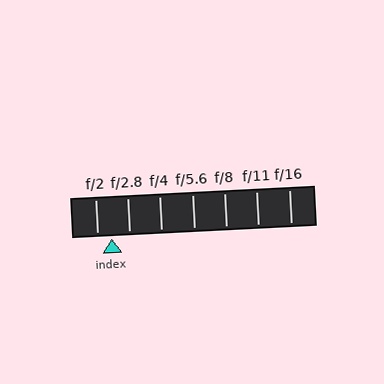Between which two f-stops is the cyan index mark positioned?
The index mark is between f/2 and f/2.8.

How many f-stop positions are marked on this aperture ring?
There are 7 f-stop positions marked.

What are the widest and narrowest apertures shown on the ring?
The widest aperture shown is f/2 and the narrowest is f/16.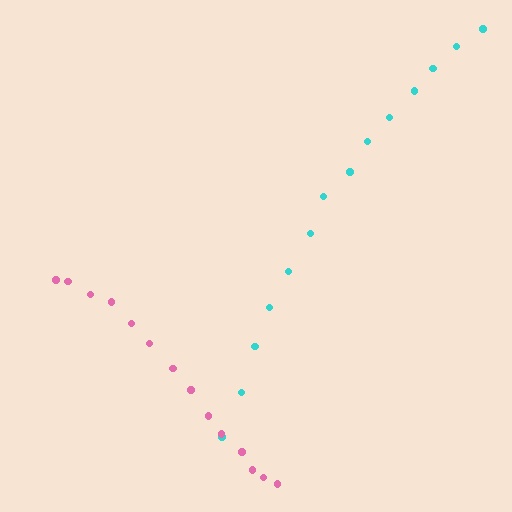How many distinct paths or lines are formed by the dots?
There are 2 distinct paths.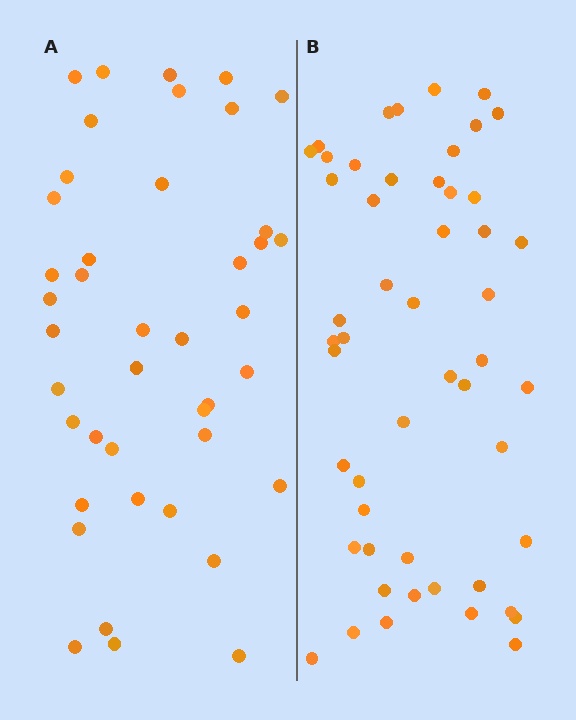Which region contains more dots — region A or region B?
Region B (the right region) has more dots.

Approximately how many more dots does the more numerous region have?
Region B has roughly 8 or so more dots than region A.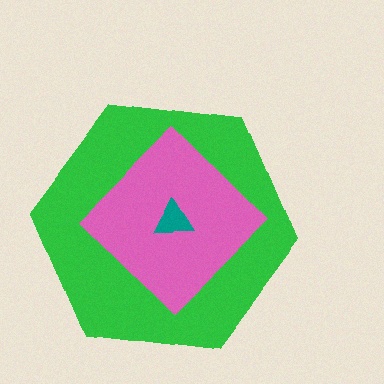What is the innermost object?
The teal triangle.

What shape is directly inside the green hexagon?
The pink diamond.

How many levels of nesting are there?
3.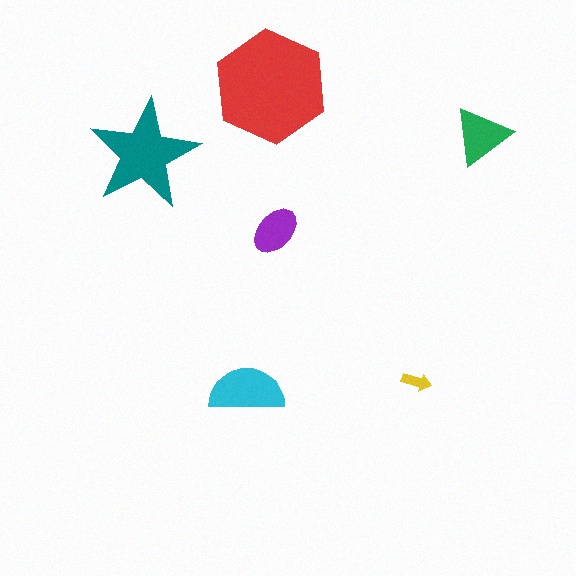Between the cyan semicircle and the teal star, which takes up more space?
The teal star.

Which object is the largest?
The red hexagon.